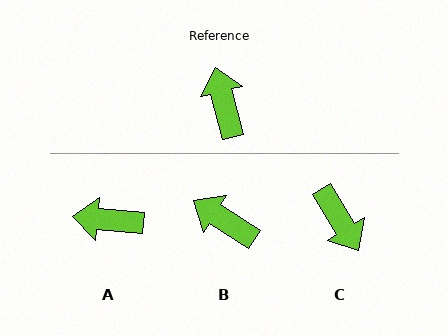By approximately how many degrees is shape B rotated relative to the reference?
Approximately 43 degrees counter-clockwise.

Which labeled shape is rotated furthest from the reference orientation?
C, about 163 degrees away.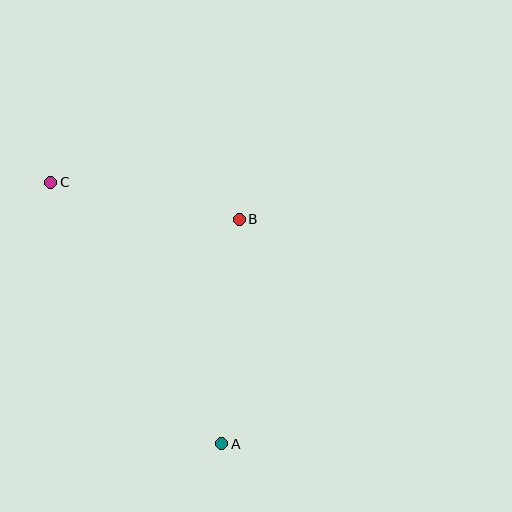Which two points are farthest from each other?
Points A and C are farthest from each other.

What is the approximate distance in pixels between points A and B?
The distance between A and B is approximately 225 pixels.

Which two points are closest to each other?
Points B and C are closest to each other.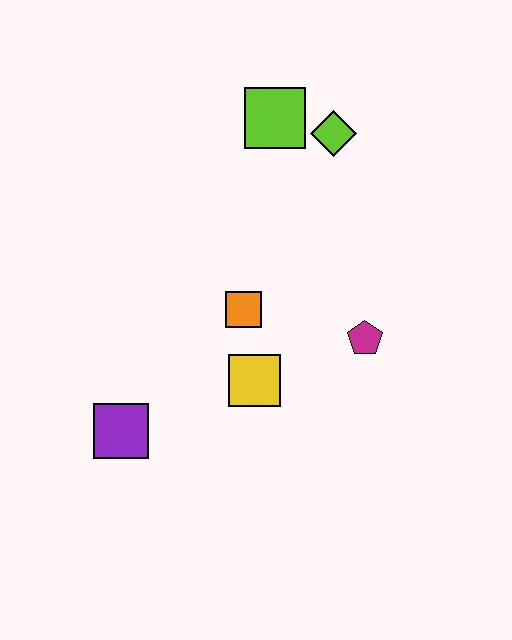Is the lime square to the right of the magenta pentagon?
No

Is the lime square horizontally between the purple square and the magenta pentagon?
Yes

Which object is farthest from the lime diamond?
The purple square is farthest from the lime diamond.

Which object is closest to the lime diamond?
The lime square is closest to the lime diamond.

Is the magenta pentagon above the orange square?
No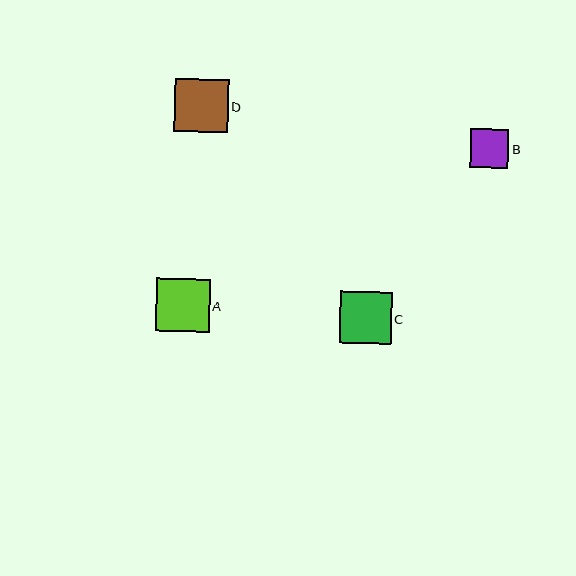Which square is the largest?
Square A is the largest with a size of approximately 54 pixels.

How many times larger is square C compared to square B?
Square C is approximately 1.4 times the size of square B.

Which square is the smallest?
Square B is the smallest with a size of approximately 38 pixels.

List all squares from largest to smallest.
From largest to smallest: A, D, C, B.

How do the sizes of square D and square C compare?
Square D and square C are approximately the same size.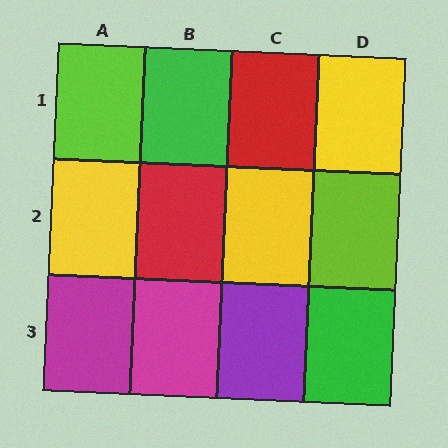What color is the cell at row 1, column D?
Yellow.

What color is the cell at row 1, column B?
Green.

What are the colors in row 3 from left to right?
Magenta, magenta, purple, green.